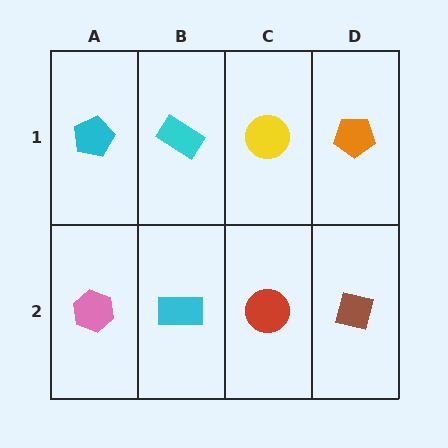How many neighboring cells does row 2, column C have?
3.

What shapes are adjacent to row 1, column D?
A brown square (row 2, column D), a yellow circle (row 1, column C).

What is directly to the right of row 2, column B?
A red circle.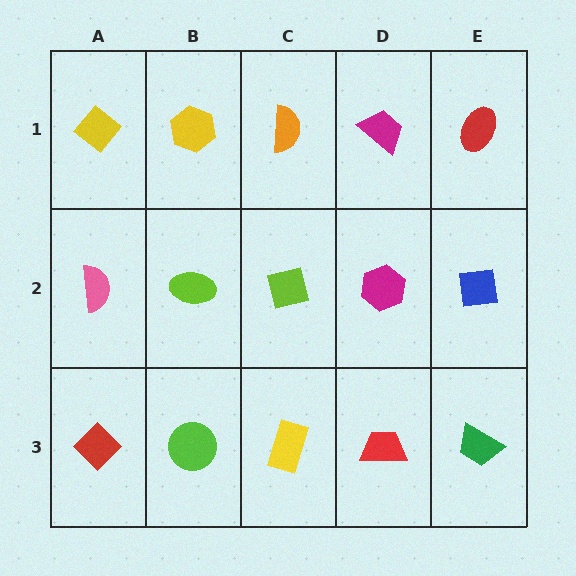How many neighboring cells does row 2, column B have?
4.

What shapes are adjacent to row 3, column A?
A pink semicircle (row 2, column A), a lime circle (row 3, column B).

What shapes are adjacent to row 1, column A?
A pink semicircle (row 2, column A), a yellow hexagon (row 1, column B).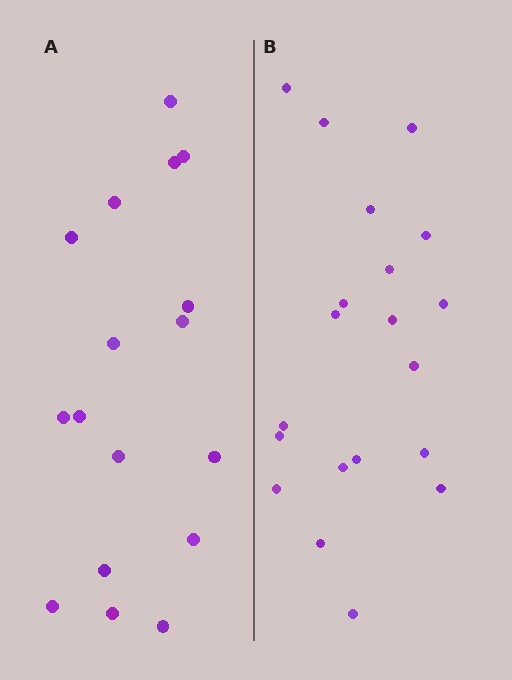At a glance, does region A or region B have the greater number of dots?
Region B (the right region) has more dots.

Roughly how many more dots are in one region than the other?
Region B has just a few more — roughly 2 or 3 more dots than region A.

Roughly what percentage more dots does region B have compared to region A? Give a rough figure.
About 20% more.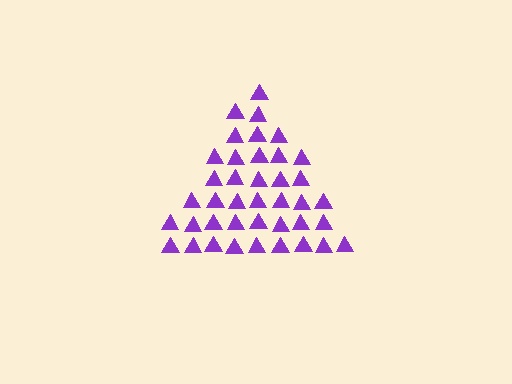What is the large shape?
The large shape is a triangle.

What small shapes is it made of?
It is made of small triangles.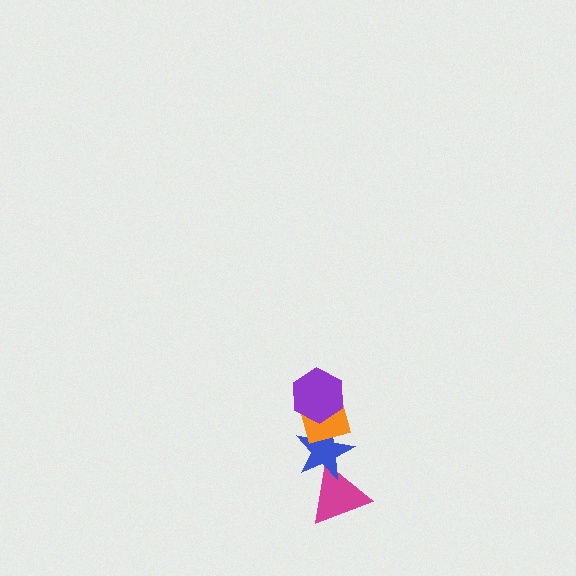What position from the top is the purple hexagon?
The purple hexagon is 1st from the top.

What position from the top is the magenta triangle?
The magenta triangle is 4th from the top.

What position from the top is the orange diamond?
The orange diamond is 2nd from the top.